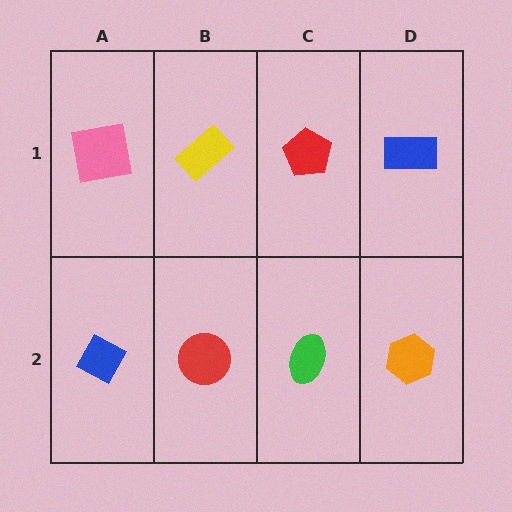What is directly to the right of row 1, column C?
A blue rectangle.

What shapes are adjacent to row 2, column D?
A blue rectangle (row 1, column D), a green ellipse (row 2, column C).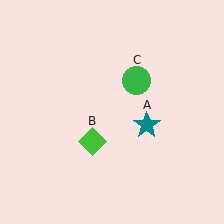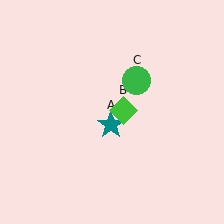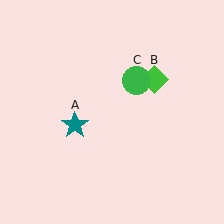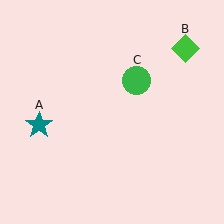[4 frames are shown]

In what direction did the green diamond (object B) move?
The green diamond (object B) moved up and to the right.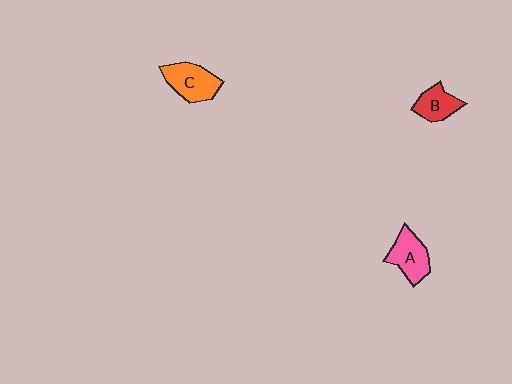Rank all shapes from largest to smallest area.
From largest to smallest: C (orange), A (pink), B (red).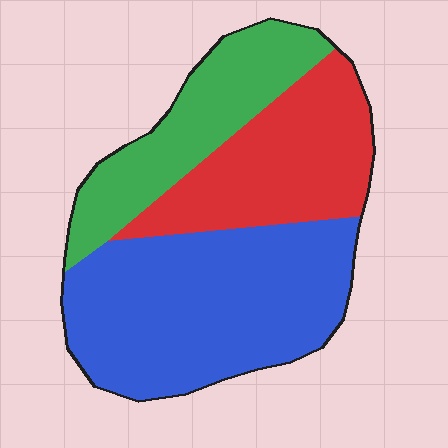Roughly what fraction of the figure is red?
Red covers about 30% of the figure.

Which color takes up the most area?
Blue, at roughly 45%.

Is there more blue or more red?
Blue.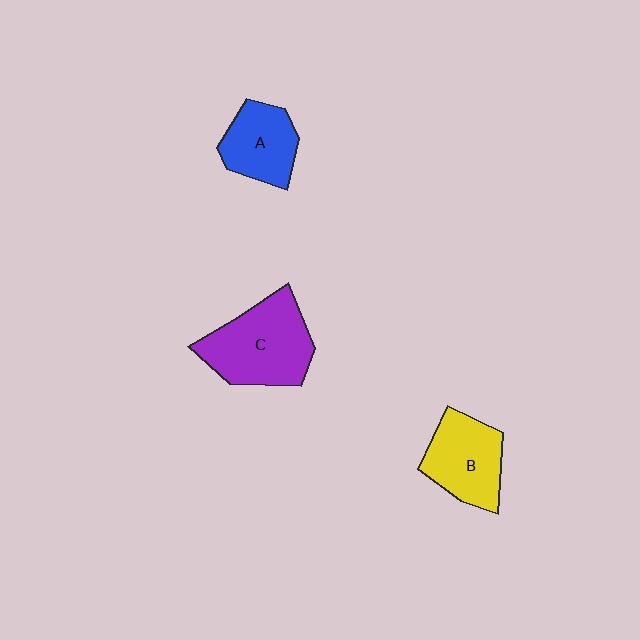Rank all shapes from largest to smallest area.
From largest to smallest: C (purple), B (yellow), A (blue).